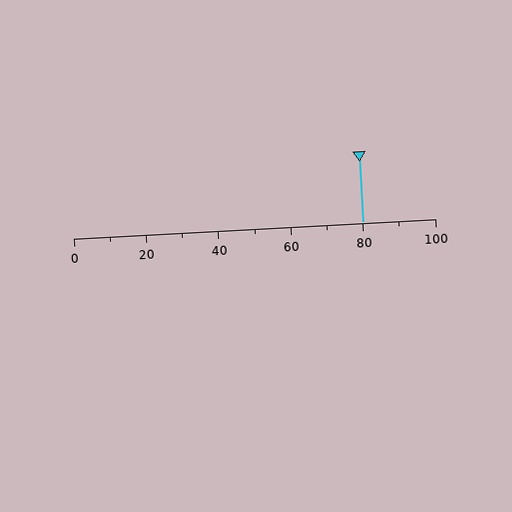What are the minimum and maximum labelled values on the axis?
The axis runs from 0 to 100.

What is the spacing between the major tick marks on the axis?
The major ticks are spaced 20 apart.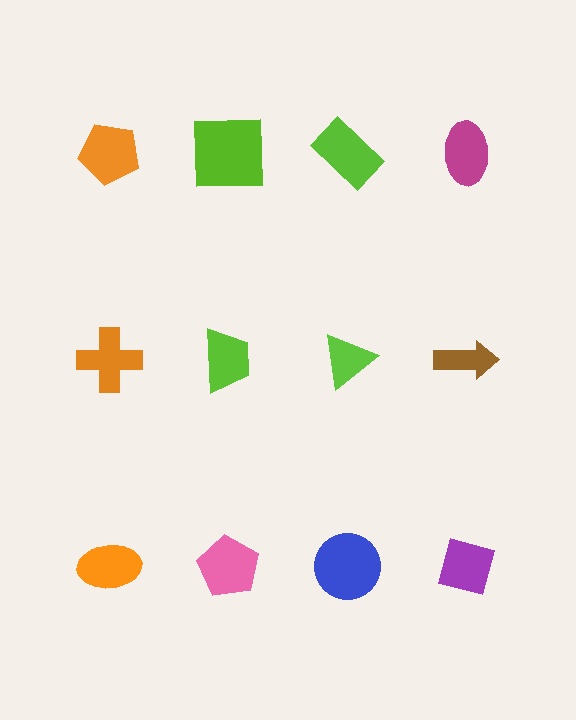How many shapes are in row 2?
4 shapes.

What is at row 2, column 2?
A lime trapezoid.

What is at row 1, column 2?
A lime square.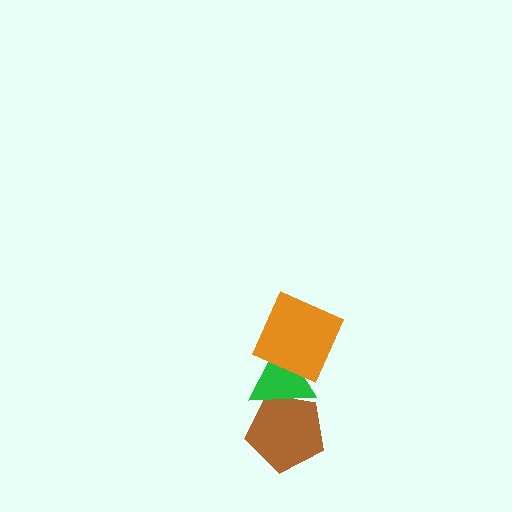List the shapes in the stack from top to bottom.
From top to bottom: the orange square, the green triangle, the brown pentagon.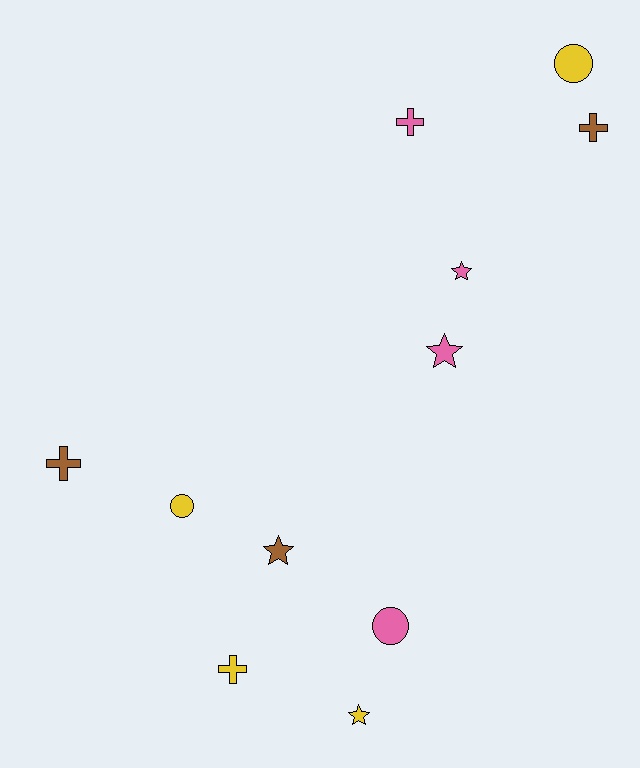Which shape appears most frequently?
Cross, with 4 objects.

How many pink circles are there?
There is 1 pink circle.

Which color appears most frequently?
Yellow, with 4 objects.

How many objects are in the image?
There are 11 objects.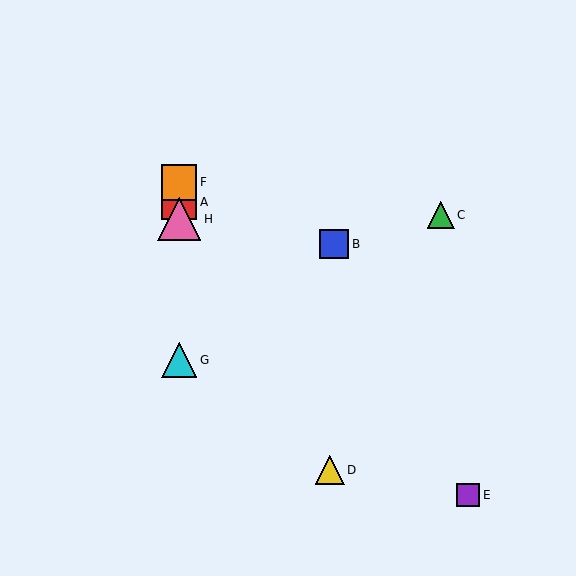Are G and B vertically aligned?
No, G is at x≈179 and B is at x≈334.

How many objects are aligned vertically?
4 objects (A, F, G, H) are aligned vertically.